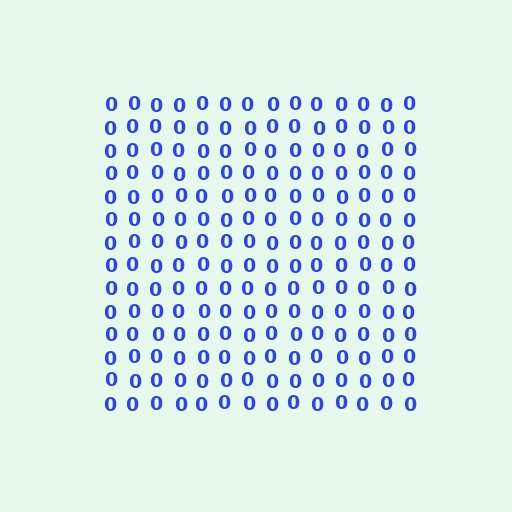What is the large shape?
The large shape is a square.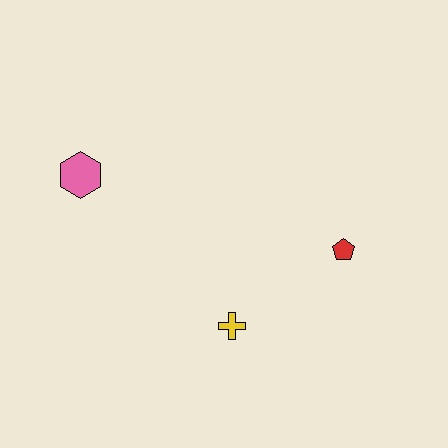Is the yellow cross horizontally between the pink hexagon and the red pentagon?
Yes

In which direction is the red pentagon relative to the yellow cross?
The red pentagon is to the right of the yellow cross.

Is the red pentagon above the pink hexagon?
No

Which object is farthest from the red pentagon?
The pink hexagon is farthest from the red pentagon.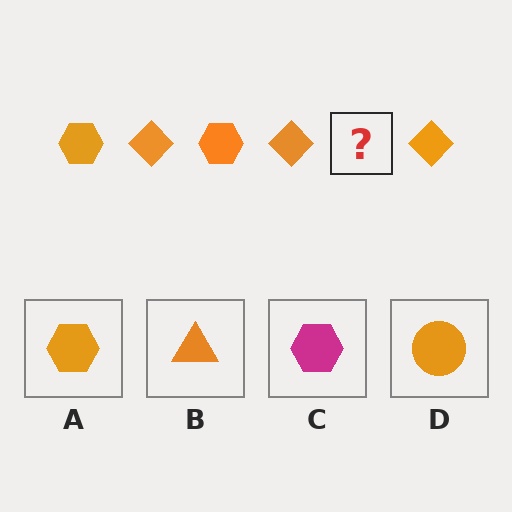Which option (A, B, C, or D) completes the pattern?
A.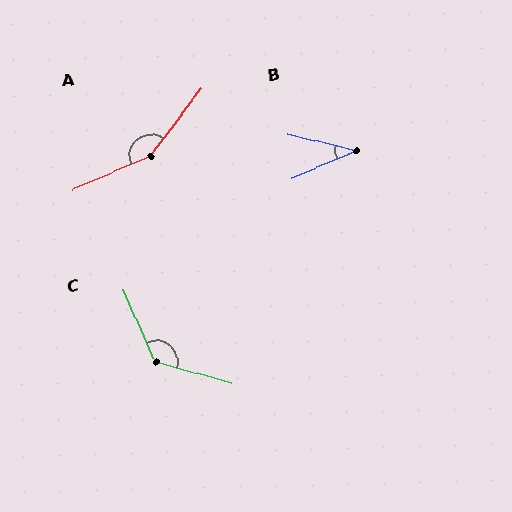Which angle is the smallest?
B, at approximately 36 degrees.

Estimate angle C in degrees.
Approximately 129 degrees.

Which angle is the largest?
A, at approximately 151 degrees.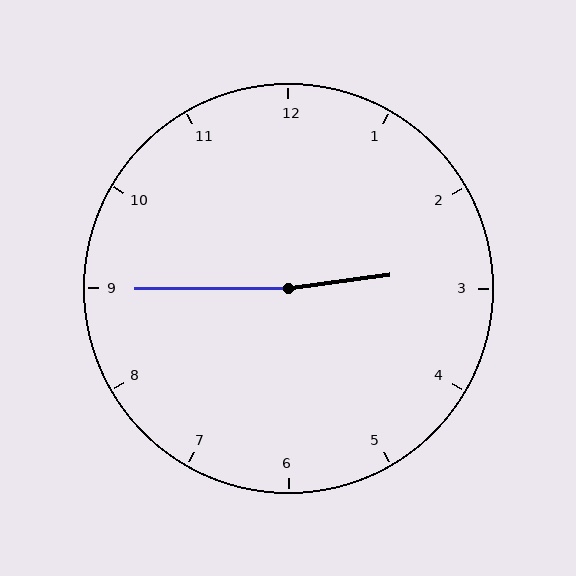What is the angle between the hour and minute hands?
Approximately 172 degrees.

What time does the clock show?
2:45.